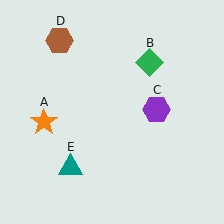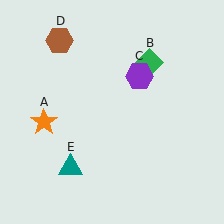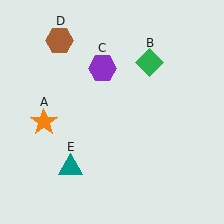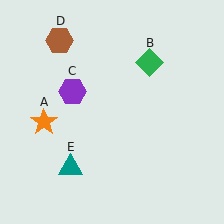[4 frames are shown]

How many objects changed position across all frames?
1 object changed position: purple hexagon (object C).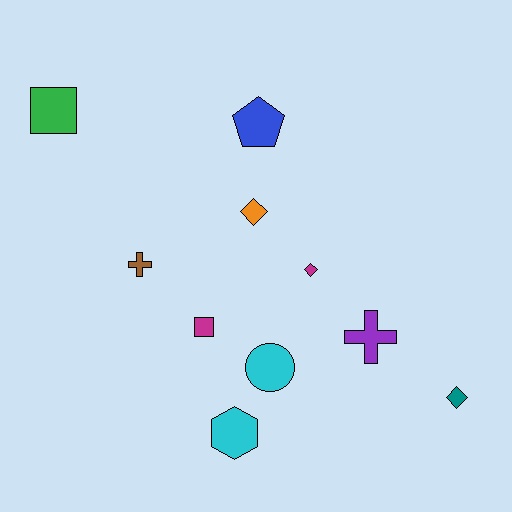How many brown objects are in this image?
There is 1 brown object.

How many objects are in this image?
There are 10 objects.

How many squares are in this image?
There are 2 squares.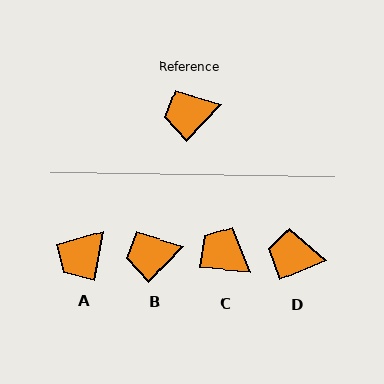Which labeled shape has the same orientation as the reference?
B.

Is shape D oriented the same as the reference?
No, it is off by about 24 degrees.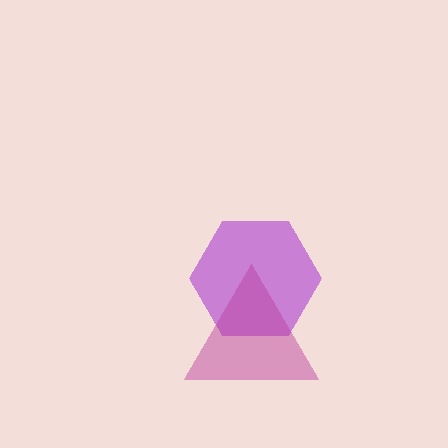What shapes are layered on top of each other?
The layered shapes are: a purple hexagon, a magenta triangle.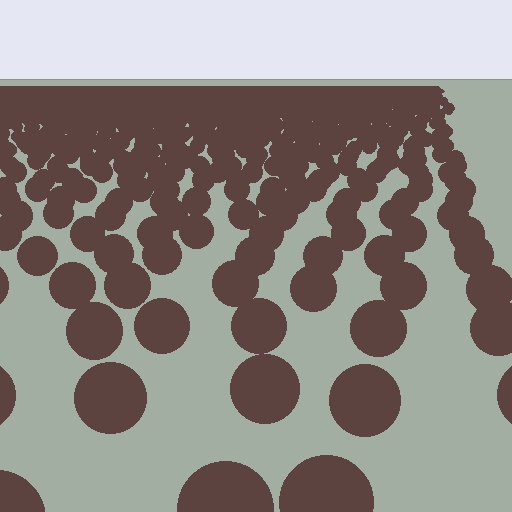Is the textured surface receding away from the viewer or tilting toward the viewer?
The surface is receding away from the viewer. Texture elements get smaller and denser toward the top.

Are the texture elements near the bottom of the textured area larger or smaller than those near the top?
Larger. Near the bottom, elements are closer to the viewer and appear at a bigger on-screen size.